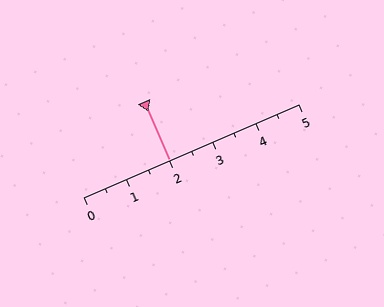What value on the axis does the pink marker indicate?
The marker indicates approximately 2.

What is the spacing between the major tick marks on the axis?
The major ticks are spaced 1 apart.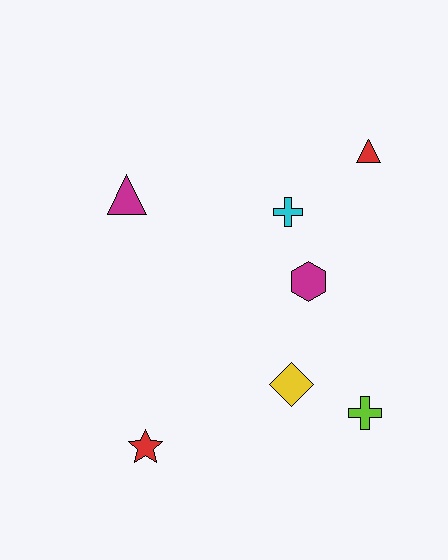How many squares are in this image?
There are no squares.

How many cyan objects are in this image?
There is 1 cyan object.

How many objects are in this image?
There are 7 objects.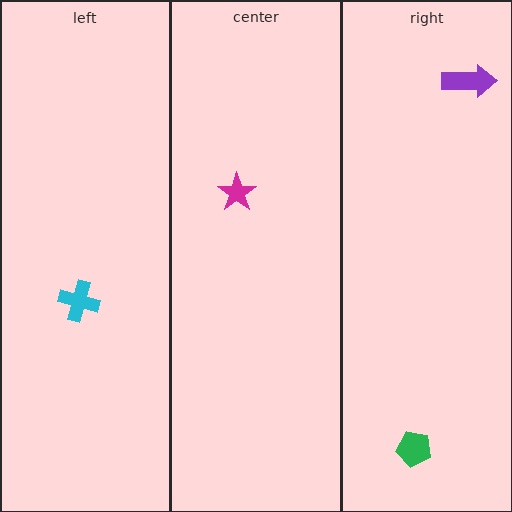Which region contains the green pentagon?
The right region.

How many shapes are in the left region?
1.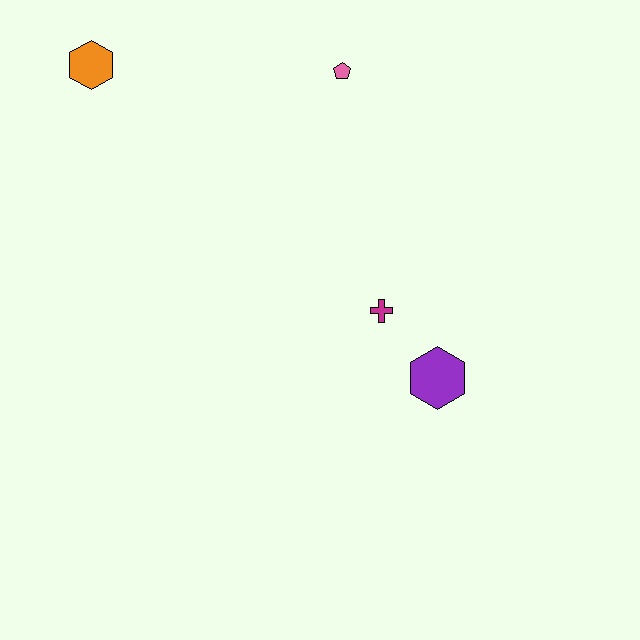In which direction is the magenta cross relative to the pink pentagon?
The magenta cross is below the pink pentagon.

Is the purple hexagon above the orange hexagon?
No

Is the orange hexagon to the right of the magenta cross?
No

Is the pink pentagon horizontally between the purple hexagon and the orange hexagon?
Yes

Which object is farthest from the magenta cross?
The orange hexagon is farthest from the magenta cross.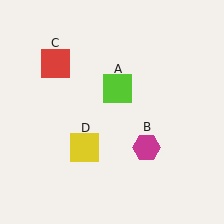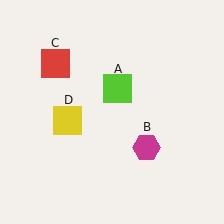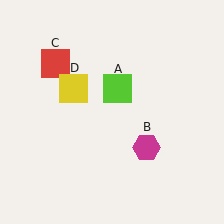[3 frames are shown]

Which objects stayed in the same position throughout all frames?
Lime square (object A) and magenta hexagon (object B) and red square (object C) remained stationary.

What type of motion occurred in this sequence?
The yellow square (object D) rotated clockwise around the center of the scene.